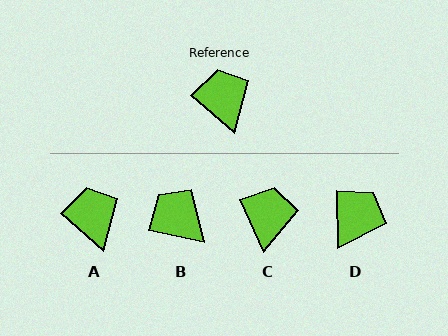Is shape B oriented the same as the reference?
No, it is off by about 30 degrees.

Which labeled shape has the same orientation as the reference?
A.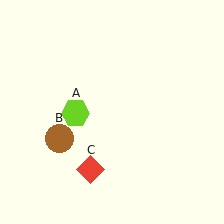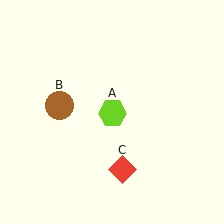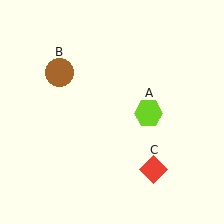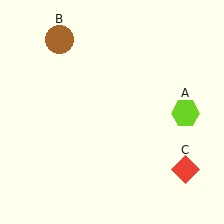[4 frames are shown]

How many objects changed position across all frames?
3 objects changed position: lime hexagon (object A), brown circle (object B), red diamond (object C).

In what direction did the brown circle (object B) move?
The brown circle (object B) moved up.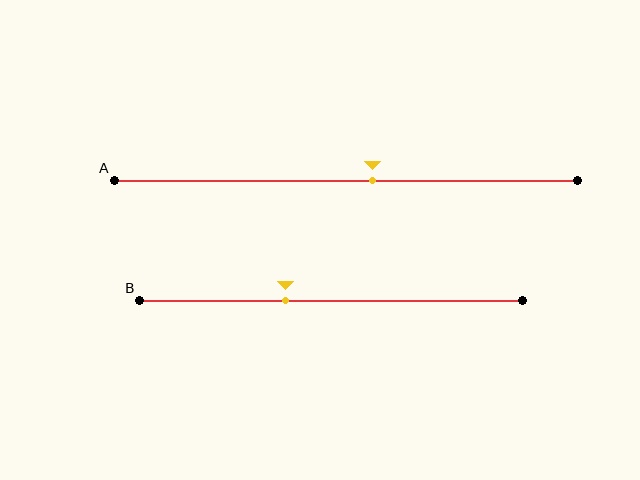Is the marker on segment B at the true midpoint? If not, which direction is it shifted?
No, the marker on segment B is shifted to the left by about 12% of the segment length.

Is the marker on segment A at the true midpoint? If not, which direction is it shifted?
No, the marker on segment A is shifted to the right by about 6% of the segment length.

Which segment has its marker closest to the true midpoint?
Segment A has its marker closest to the true midpoint.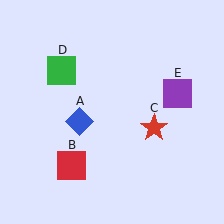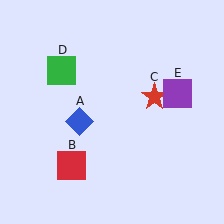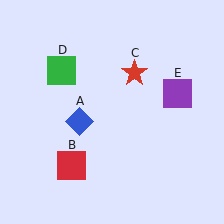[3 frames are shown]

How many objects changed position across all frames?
1 object changed position: red star (object C).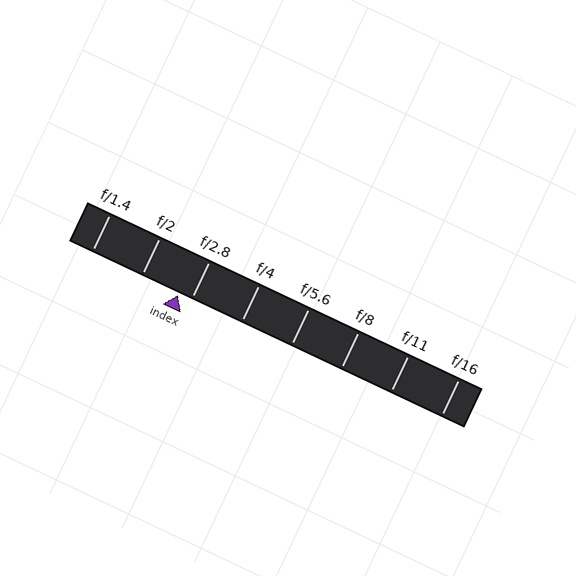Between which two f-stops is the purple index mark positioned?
The index mark is between f/2 and f/2.8.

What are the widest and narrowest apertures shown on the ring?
The widest aperture shown is f/1.4 and the narrowest is f/16.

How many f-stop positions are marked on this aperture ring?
There are 8 f-stop positions marked.